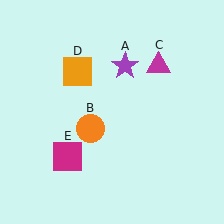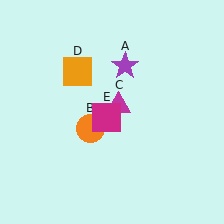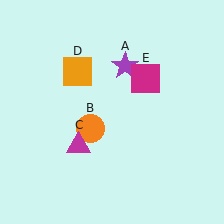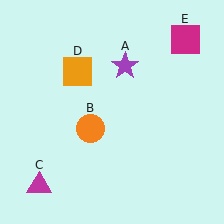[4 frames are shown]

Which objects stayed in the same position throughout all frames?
Purple star (object A) and orange circle (object B) and orange square (object D) remained stationary.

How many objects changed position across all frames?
2 objects changed position: magenta triangle (object C), magenta square (object E).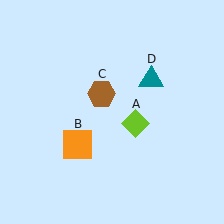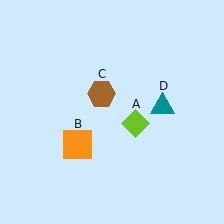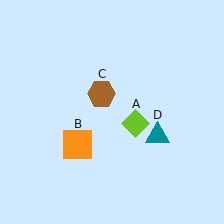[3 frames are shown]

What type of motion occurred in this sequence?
The teal triangle (object D) rotated clockwise around the center of the scene.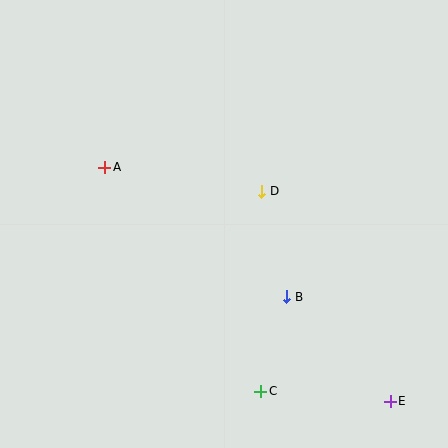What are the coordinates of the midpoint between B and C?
The midpoint between B and C is at (274, 344).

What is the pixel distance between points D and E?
The distance between D and E is 246 pixels.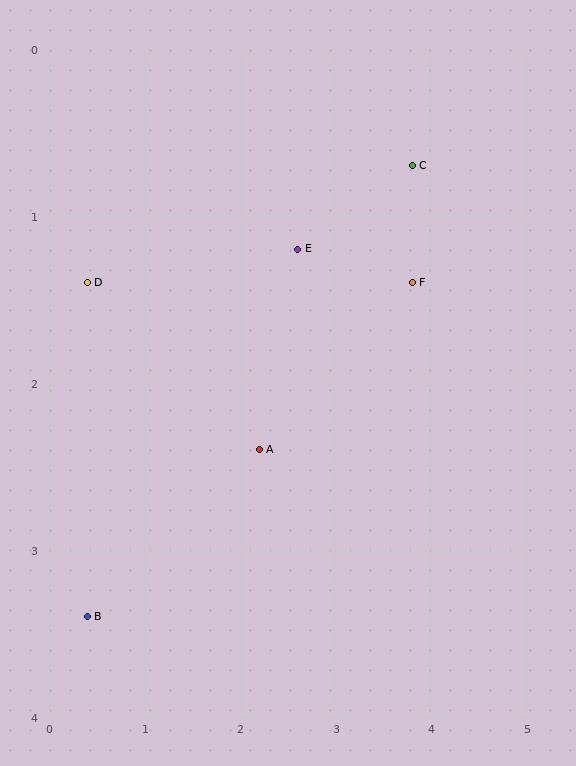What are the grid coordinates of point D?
Point D is at approximately (0.4, 1.4).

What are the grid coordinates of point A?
Point A is at approximately (2.2, 2.4).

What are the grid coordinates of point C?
Point C is at approximately (3.8, 0.7).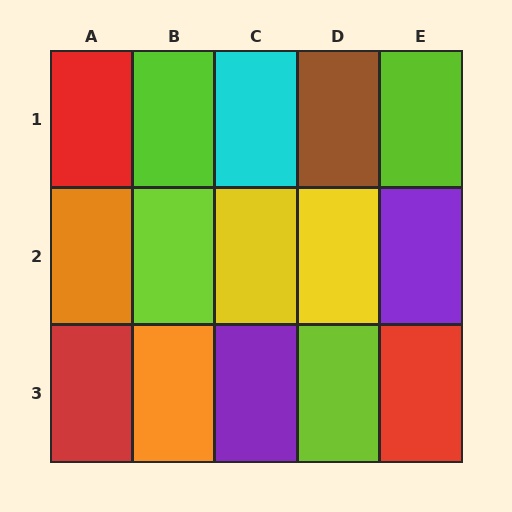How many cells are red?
3 cells are red.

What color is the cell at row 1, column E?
Lime.